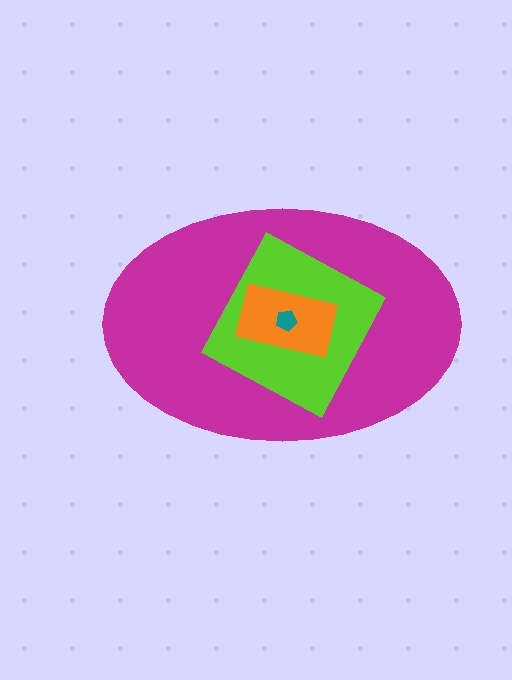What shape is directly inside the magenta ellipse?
The lime diamond.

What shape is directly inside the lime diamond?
The orange rectangle.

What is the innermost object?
The teal pentagon.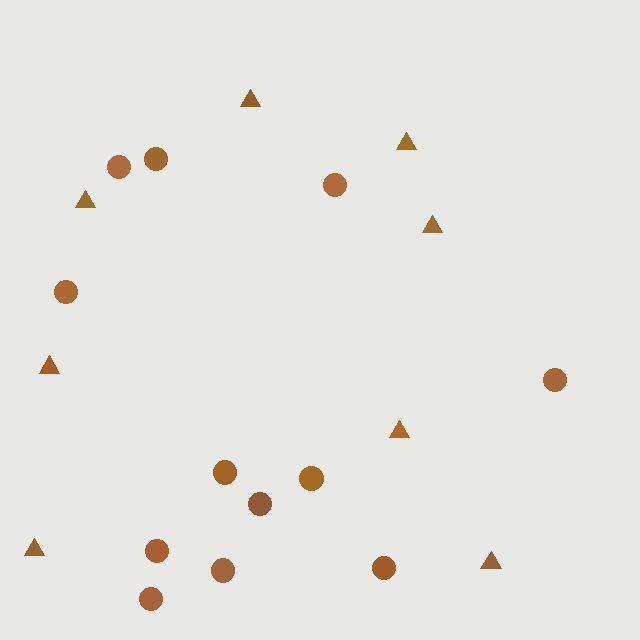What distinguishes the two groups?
There are 2 groups: one group of triangles (8) and one group of circles (12).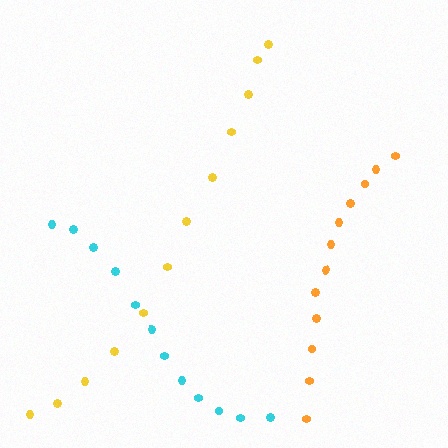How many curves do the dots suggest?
There are 3 distinct paths.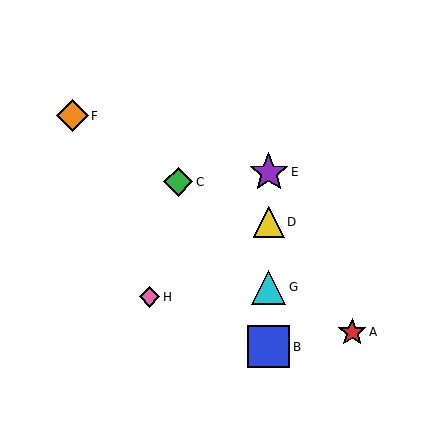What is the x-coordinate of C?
Object C is at x≈178.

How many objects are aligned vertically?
4 objects (B, D, E, G) are aligned vertically.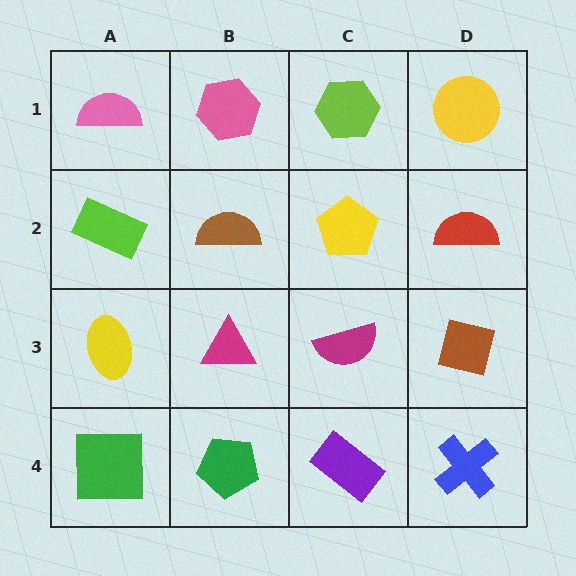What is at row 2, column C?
A yellow pentagon.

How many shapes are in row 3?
4 shapes.